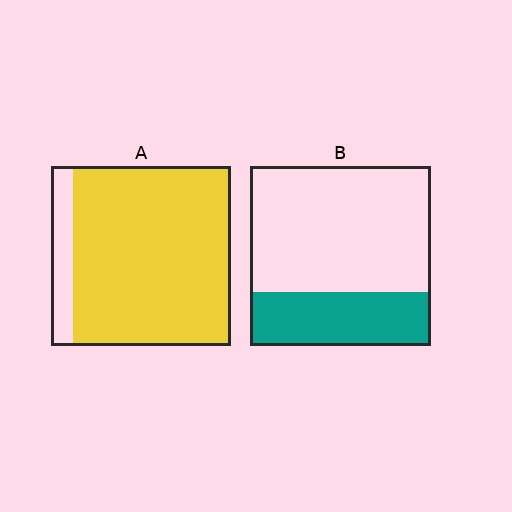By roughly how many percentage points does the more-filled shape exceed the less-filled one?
By roughly 60 percentage points (A over B).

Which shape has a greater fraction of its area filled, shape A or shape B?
Shape A.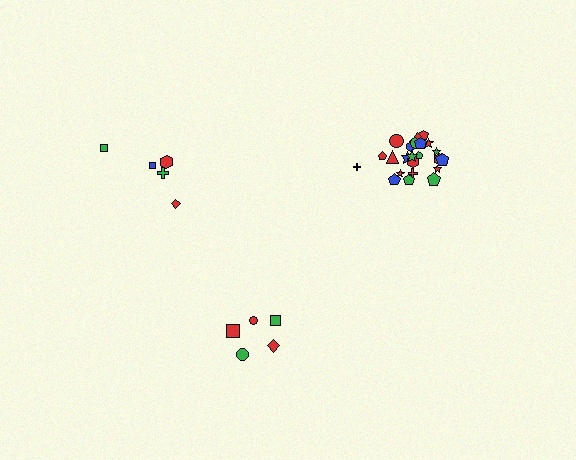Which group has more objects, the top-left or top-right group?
The top-right group.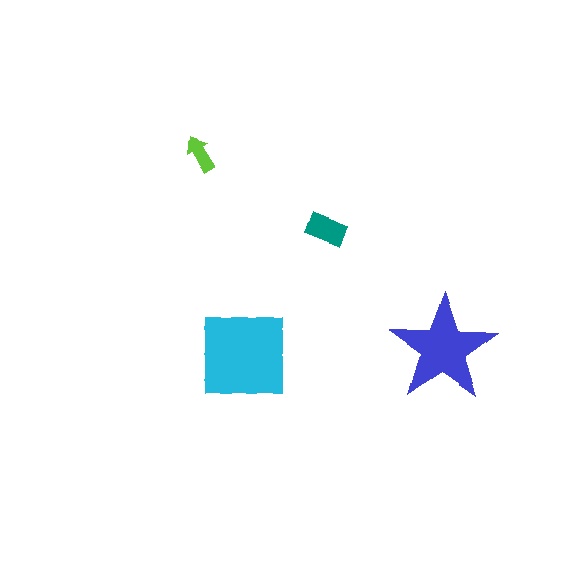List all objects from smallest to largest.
The lime arrow, the teal rectangle, the blue star, the cyan square.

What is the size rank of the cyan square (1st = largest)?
1st.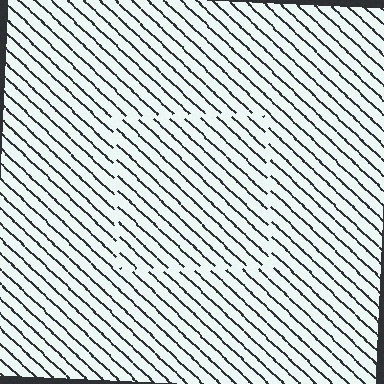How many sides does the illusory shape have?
4 sides — the line-ends trace a square.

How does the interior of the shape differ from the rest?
The interior of the shape contains the same grating, shifted by half a period — the contour is defined by the phase discontinuity where line-ends from the inner and outer gratings abut.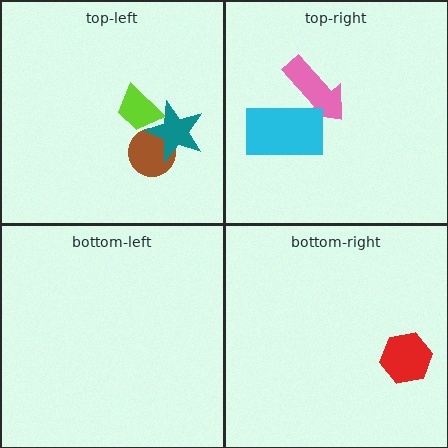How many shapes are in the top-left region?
3.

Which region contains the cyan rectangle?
The top-right region.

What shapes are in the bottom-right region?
The red hexagon.